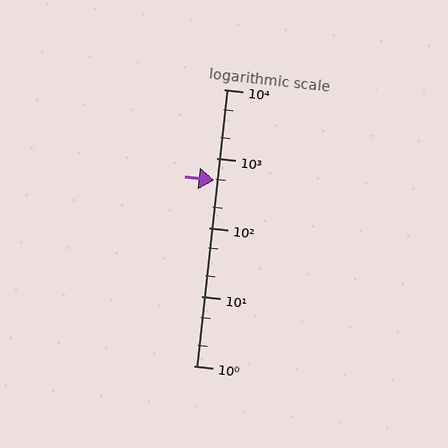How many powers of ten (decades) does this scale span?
The scale spans 4 decades, from 1 to 10000.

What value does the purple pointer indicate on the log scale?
The pointer indicates approximately 490.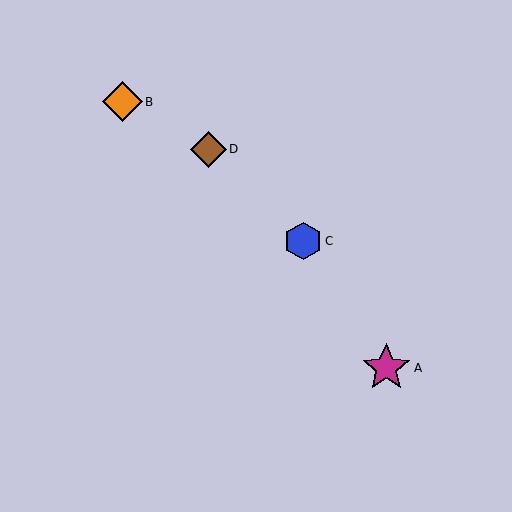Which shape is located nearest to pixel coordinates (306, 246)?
The blue hexagon (labeled C) at (303, 241) is nearest to that location.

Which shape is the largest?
The magenta star (labeled A) is the largest.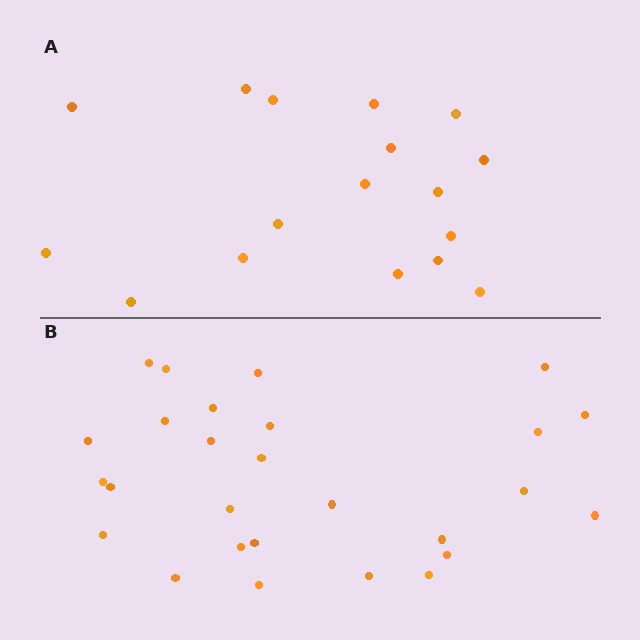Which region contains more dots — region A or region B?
Region B (the bottom region) has more dots.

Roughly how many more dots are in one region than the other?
Region B has roughly 10 or so more dots than region A.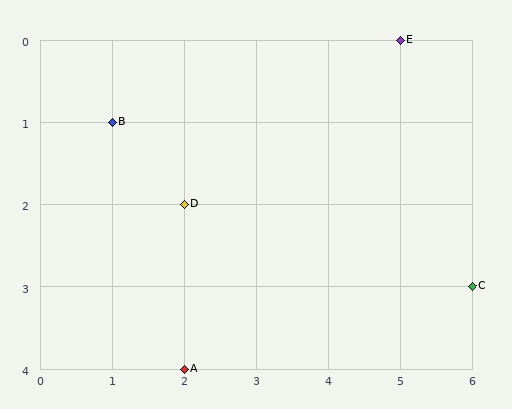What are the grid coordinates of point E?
Point E is at grid coordinates (5, 0).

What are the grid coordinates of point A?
Point A is at grid coordinates (2, 4).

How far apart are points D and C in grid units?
Points D and C are 4 columns and 1 row apart (about 4.1 grid units diagonally).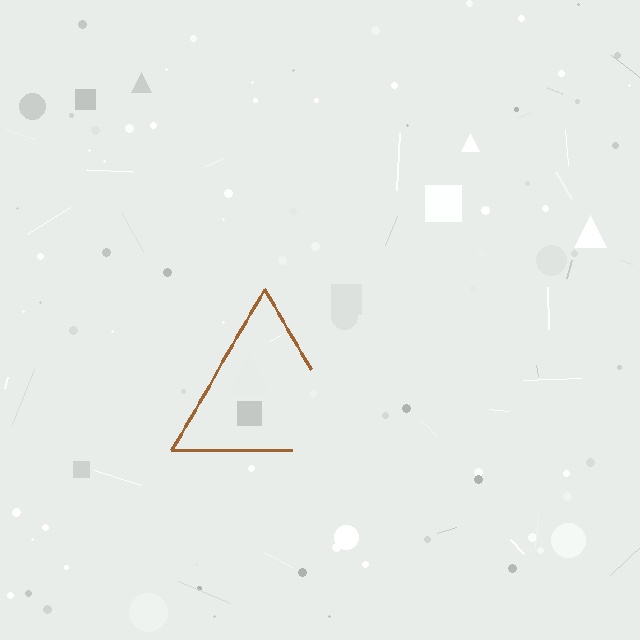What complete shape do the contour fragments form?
The contour fragments form a triangle.